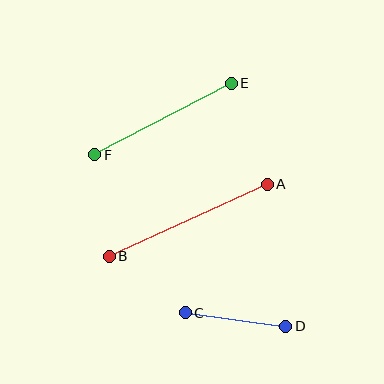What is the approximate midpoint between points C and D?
The midpoint is at approximately (236, 320) pixels.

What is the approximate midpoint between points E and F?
The midpoint is at approximately (163, 119) pixels.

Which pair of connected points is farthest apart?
Points A and B are farthest apart.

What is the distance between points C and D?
The distance is approximately 101 pixels.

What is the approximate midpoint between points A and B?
The midpoint is at approximately (188, 220) pixels.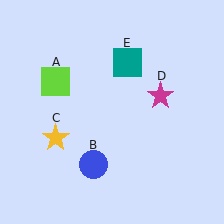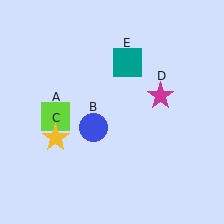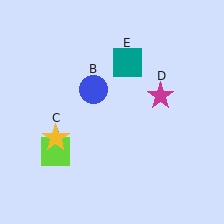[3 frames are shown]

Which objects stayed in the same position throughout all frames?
Yellow star (object C) and magenta star (object D) and teal square (object E) remained stationary.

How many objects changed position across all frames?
2 objects changed position: lime square (object A), blue circle (object B).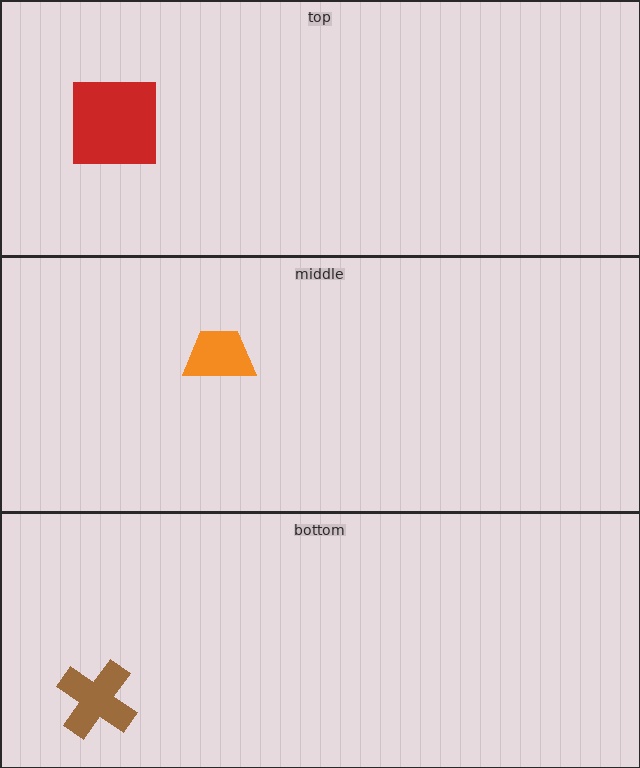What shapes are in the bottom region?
The brown cross.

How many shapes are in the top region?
1.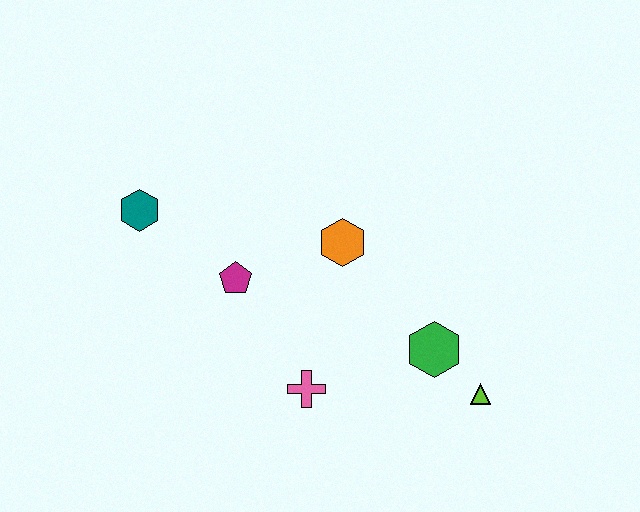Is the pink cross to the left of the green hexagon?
Yes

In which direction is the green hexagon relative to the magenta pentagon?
The green hexagon is to the right of the magenta pentagon.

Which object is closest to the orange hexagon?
The magenta pentagon is closest to the orange hexagon.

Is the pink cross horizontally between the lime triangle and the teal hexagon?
Yes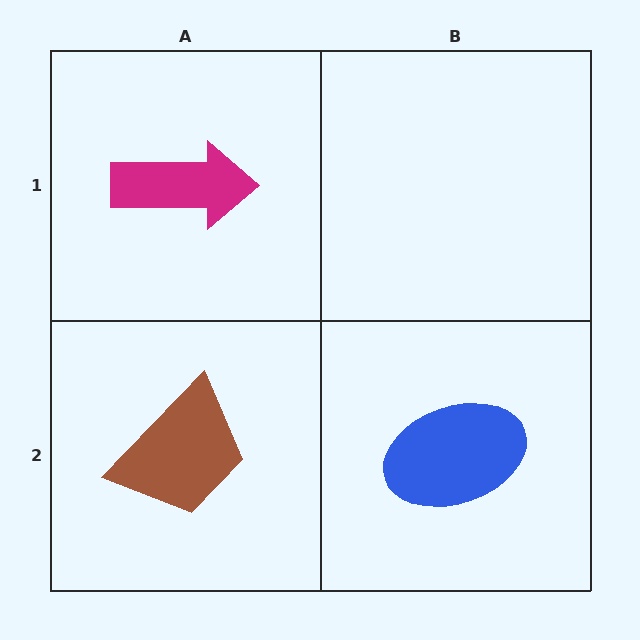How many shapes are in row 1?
1 shape.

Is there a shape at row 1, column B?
No, that cell is empty.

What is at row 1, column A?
A magenta arrow.